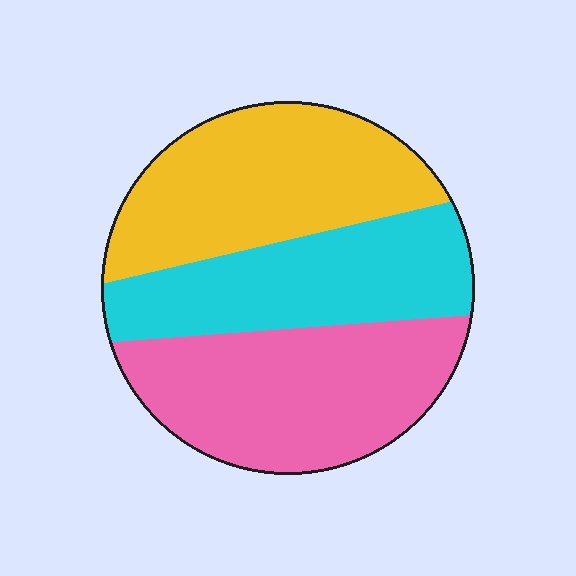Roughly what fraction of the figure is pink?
Pink covers 36% of the figure.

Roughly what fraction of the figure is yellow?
Yellow covers 34% of the figure.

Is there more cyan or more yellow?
Yellow.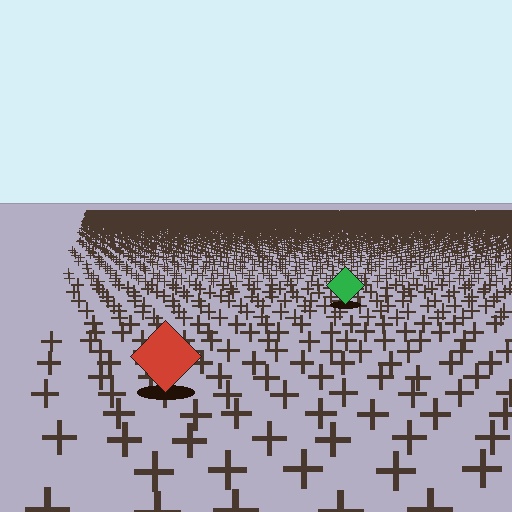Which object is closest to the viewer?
The red diamond is closest. The texture marks near it are larger and more spread out.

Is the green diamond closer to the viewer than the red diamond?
No. The red diamond is closer — you can tell from the texture gradient: the ground texture is coarser near it.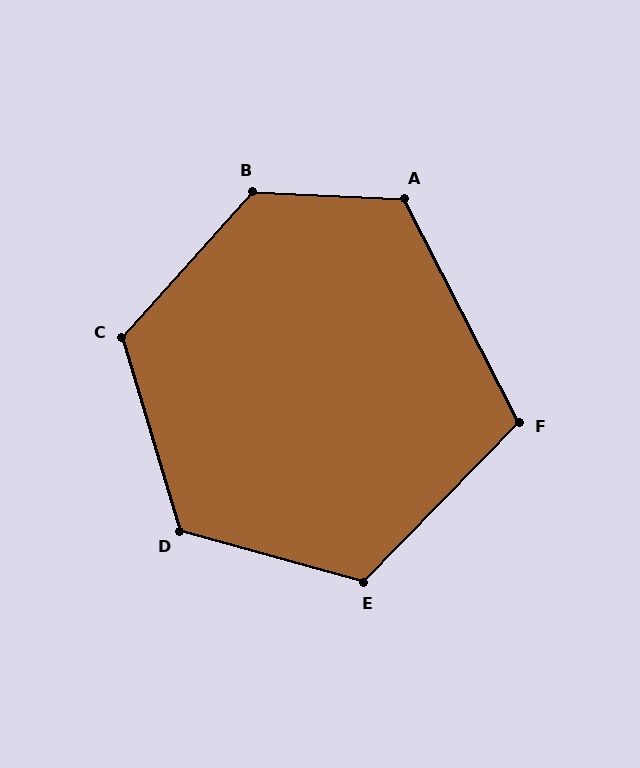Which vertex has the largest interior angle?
B, at approximately 129 degrees.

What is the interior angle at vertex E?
Approximately 119 degrees (obtuse).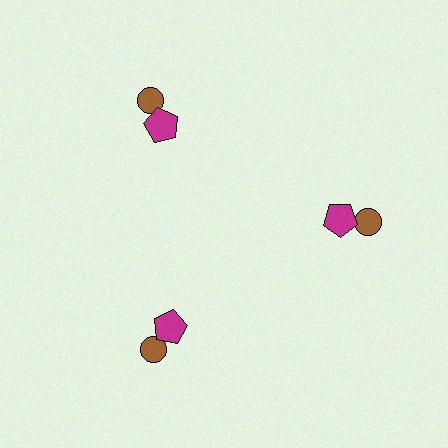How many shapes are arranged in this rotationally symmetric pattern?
There are 6 shapes, arranged in 3 groups of 2.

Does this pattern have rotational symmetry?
Yes, this pattern has 3-fold rotational symmetry. It looks the same after rotating 120 degrees around the center.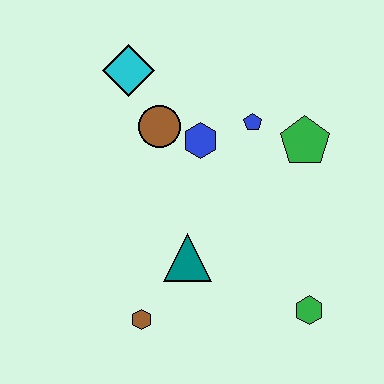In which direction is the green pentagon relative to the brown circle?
The green pentagon is to the right of the brown circle.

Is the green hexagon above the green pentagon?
No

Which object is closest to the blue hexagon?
The brown circle is closest to the blue hexagon.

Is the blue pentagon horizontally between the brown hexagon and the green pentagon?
Yes